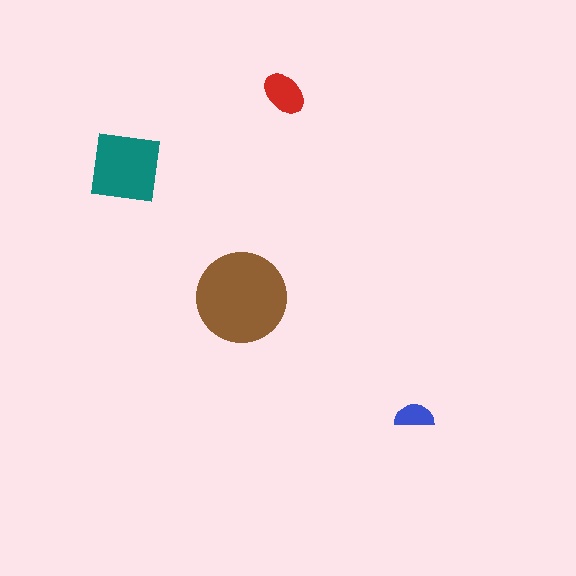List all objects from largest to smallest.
The brown circle, the teal square, the red ellipse, the blue semicircle.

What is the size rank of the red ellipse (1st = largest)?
3rd.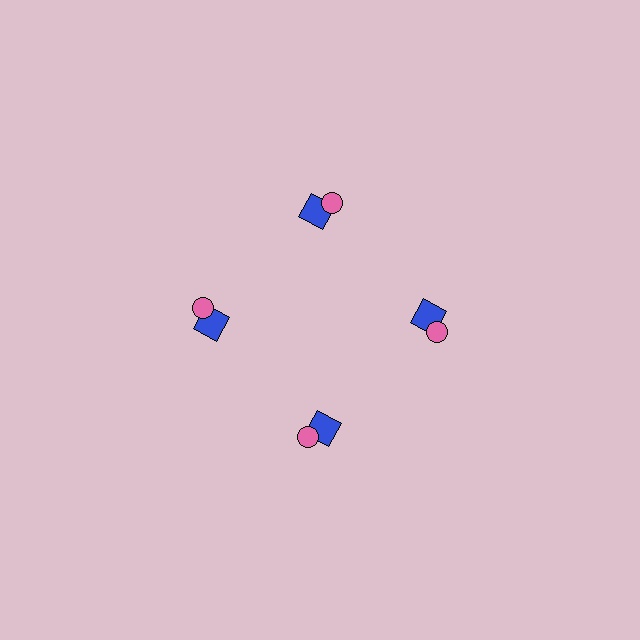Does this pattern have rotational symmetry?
Yes, this pattern has 4-fold rotational symmetry. It looks the same after rotating 90 degrees around the center.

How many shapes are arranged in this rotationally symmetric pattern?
There are 8 shapes, arranged in 4 groups of 2.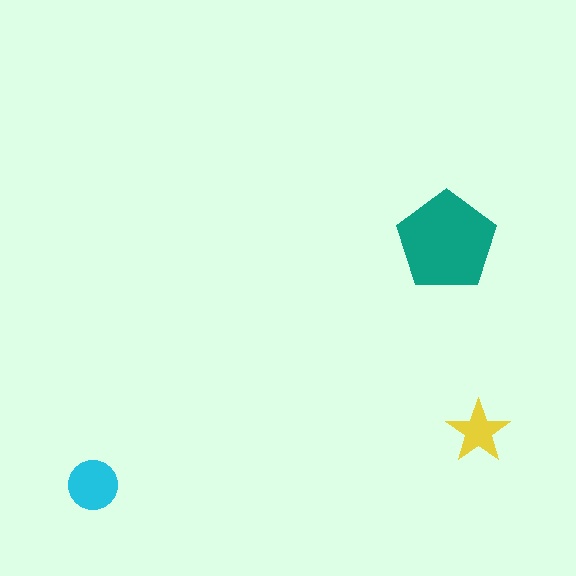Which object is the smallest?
The yellow star.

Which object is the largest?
The teal pentagon.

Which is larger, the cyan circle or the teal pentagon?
The teal pentagon.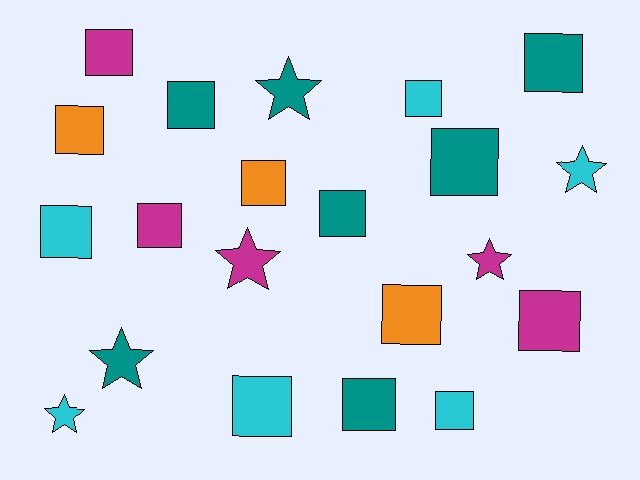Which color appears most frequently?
Teal, with 7 objects.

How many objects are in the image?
There are 21 objects.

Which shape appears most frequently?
Square, with 15 objects.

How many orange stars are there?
There are no orange stars.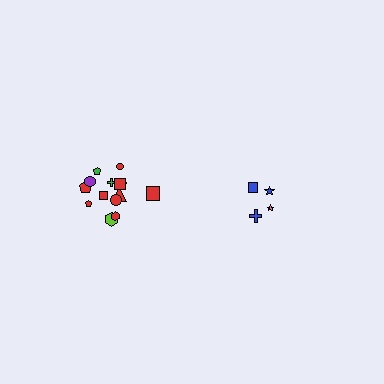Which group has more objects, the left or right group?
The left group.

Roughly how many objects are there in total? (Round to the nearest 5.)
Roughly 20 objects in total.